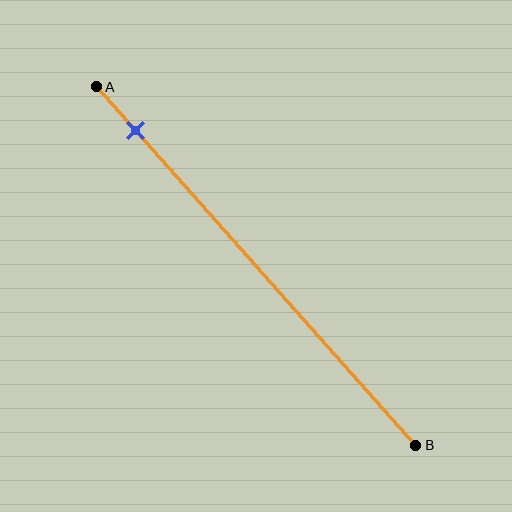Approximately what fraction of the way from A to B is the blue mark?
The blue mark is approximately 10% of the way from A to B.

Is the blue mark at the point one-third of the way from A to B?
No, the mark is at about 10% from A, not at the 33% one-third point.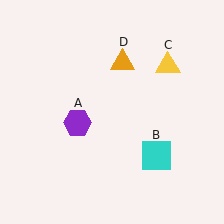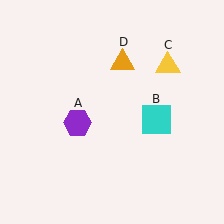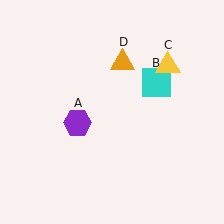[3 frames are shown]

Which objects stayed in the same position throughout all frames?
Purple hexagon (object A) and yellow triangle (object C) and orange triangle (object D) remained stationary.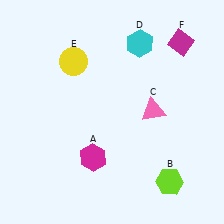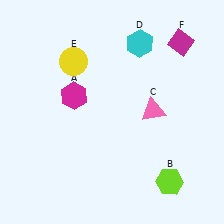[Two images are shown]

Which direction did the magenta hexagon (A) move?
The magenta hexagon (A) moved up.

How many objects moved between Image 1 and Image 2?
1 object moved between the two images.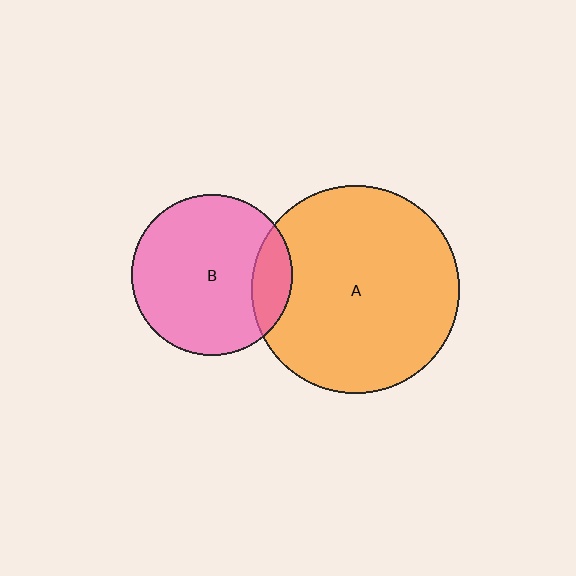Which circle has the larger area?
Circle A (orange).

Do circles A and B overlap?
Yes.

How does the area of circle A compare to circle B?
Approximately 1.7 times.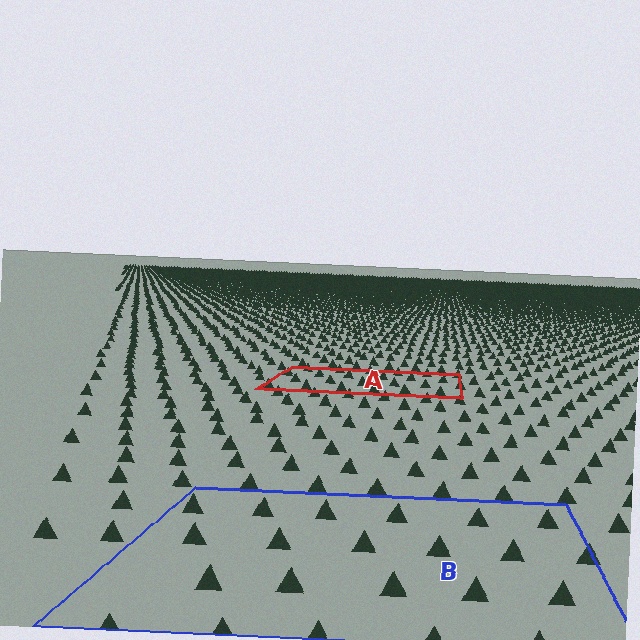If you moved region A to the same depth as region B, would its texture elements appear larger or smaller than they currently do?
They would appear larger. At a closer depth, the same texture elements are projected at a bigger on-screen size.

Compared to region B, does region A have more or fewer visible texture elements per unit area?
Region A has more texture elements per unit area — they are packed more densely because it is farther away.